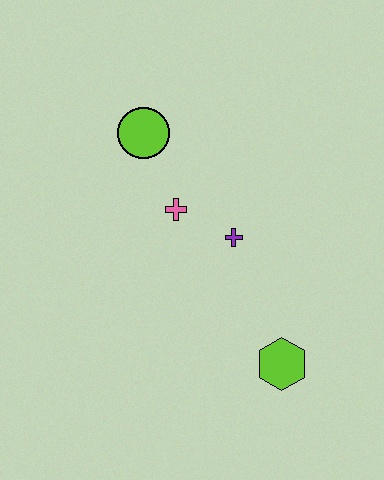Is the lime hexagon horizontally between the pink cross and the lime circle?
No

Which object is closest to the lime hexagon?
The purple cross is closest to the lime hexagon.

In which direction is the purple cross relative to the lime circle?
The purple cross is below the lime circle.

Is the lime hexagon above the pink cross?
No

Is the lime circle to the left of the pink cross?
Yes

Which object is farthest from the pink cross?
The lime hexagon is farthest from the pink cross.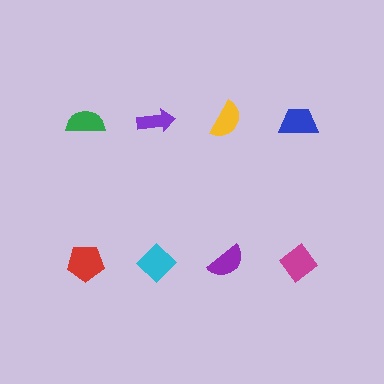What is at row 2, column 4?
A magenta diamond.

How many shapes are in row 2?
4 shapes.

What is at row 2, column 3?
A purple semicircle.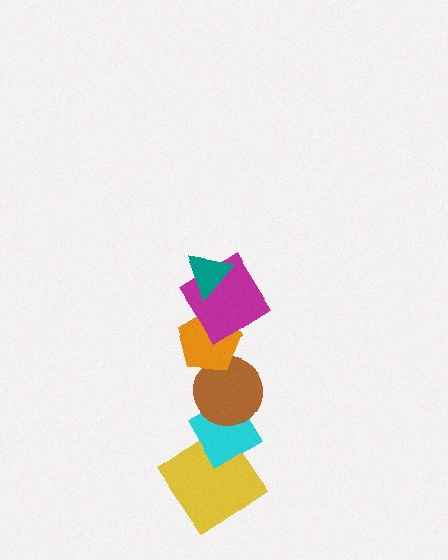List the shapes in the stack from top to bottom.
From top to bottom: the teal triangle, the magenta diamond, the orange pentagon, the brown circle, the cyan diamond, the yellow diamond.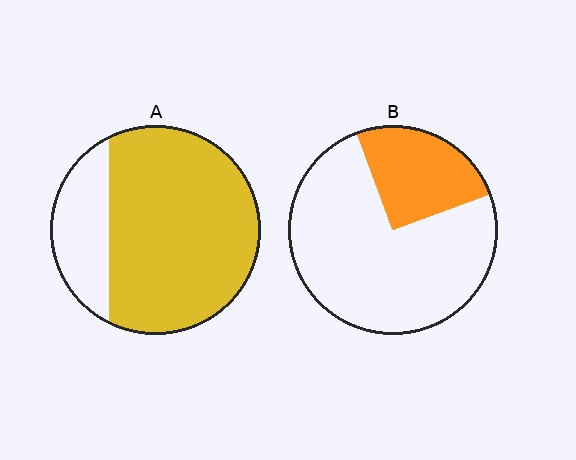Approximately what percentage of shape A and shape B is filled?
A is approximately 75% and B is approximately 25%.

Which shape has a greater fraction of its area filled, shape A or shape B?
Shape A.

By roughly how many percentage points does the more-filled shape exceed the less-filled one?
By roughly 50 percentage points (A over B).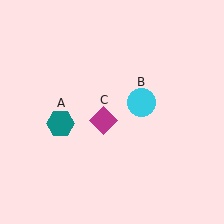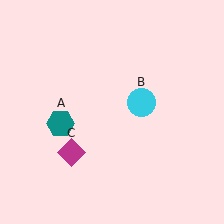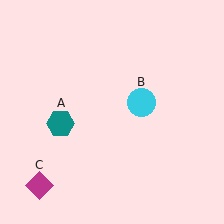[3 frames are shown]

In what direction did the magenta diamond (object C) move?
The magenta diamond (object C) moved down and to the left.